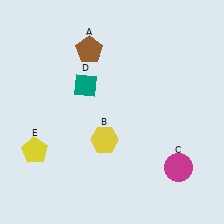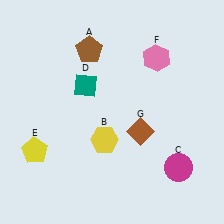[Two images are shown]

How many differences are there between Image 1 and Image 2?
There are 2 differences between the two images.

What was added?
A pink hexagon (F), a brown diamond (G) were added in Image 2.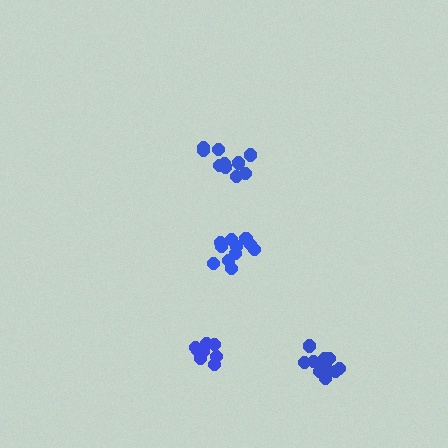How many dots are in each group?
Group 1: 8 dots, Group 2: 12 dots, Group 3: 11 dots, Group 4: 14 dots (45 total).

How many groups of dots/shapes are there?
There are 4 groups.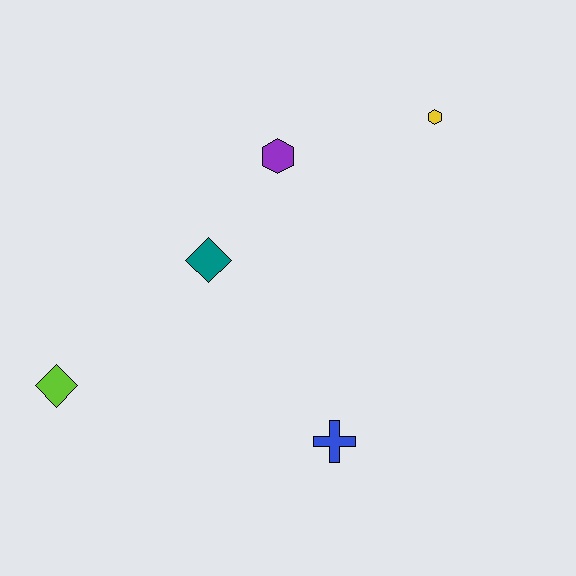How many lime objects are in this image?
There is 1 lime object.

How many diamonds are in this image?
There are 2 diamonds.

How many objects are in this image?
There are 5 objects.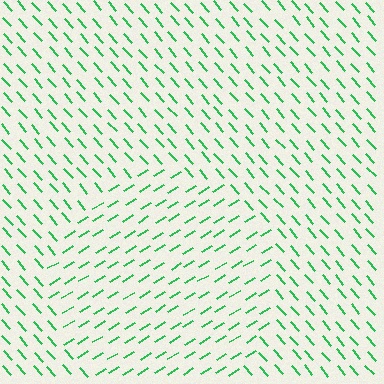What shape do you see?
I see a circle.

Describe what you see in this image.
The image is filled with small green line segments. A circle region in the image has lines oriented differently from the surrounding lines, creating a visible texture boundary.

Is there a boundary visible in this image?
Yes, there is a texture boundary formed by a change in line orientation.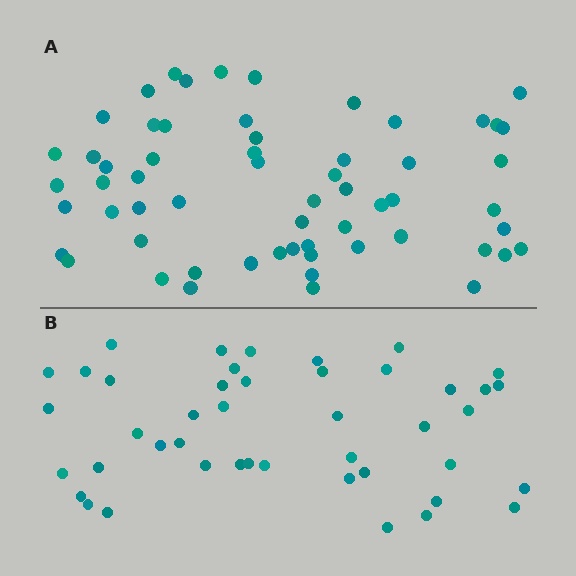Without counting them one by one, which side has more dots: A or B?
Region A (the top region) has more dots.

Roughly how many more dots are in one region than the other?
Region A has approximately 15 more dots than region B.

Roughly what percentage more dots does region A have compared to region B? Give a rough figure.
About 35% more.